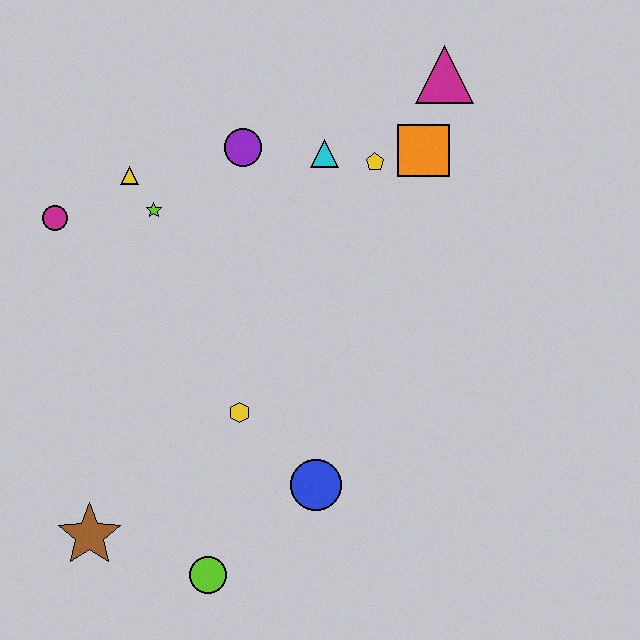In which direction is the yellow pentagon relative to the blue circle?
The yellow pentagon is above the blue circle.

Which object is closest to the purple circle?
The cyan triangle is closest to the purple circle.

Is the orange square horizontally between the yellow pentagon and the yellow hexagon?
No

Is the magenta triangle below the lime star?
No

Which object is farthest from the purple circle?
The lime circle is farthest from the purple circle.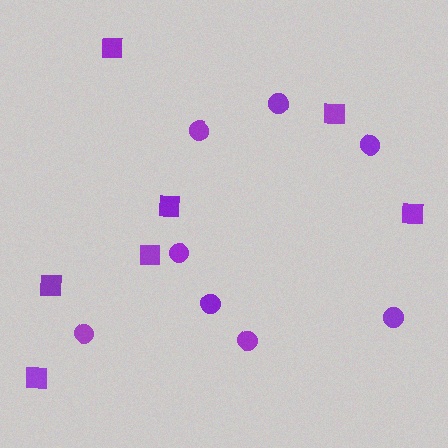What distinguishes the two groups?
There are 2 groups: one group of circles (8) and one group of squares (7).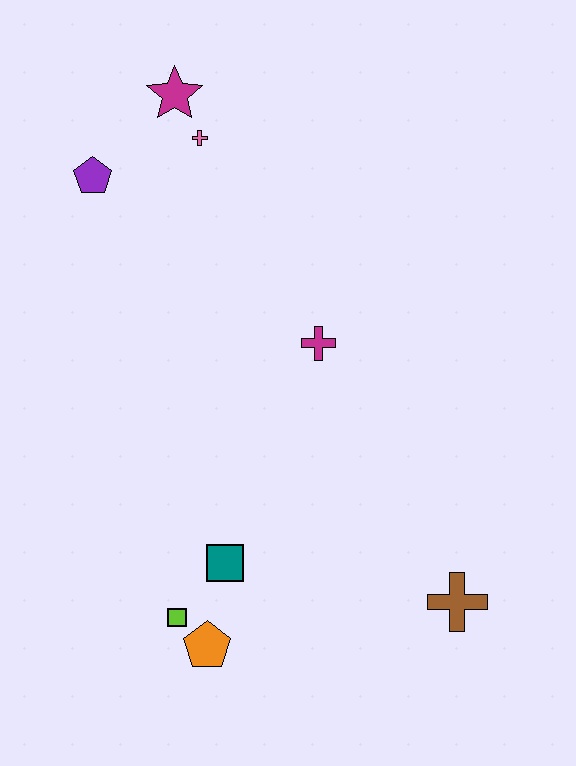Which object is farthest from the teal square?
The magenta star is farthest from the teal square.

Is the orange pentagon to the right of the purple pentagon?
Yes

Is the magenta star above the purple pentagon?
Yes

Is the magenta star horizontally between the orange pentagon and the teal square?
No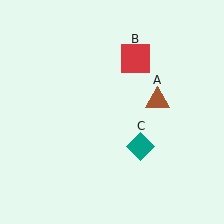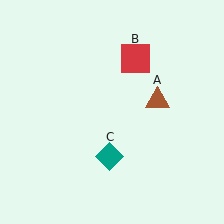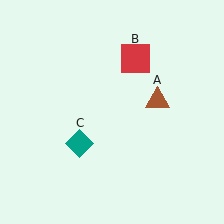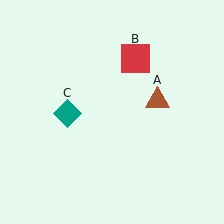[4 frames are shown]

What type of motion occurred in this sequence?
The teal diamond (object C) rotated clockwise around the center of the scene.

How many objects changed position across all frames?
1 object changed position: teal diamond (object C).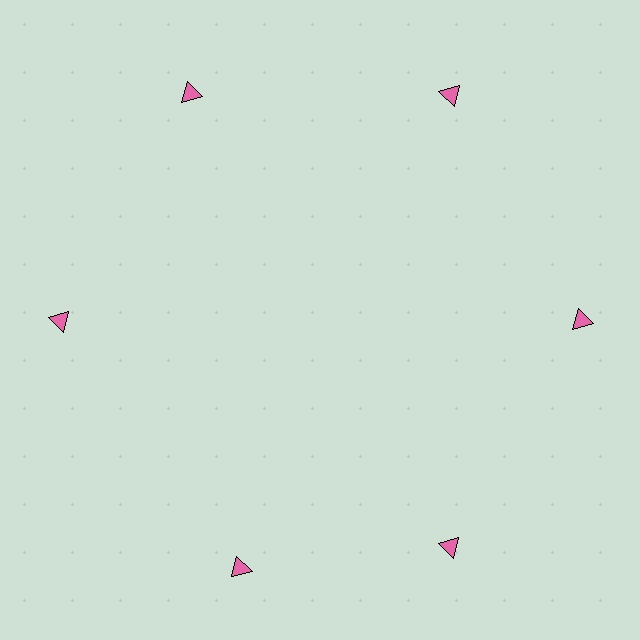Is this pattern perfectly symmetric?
No. The 6 pink triangles are arranged in a ring, but one element near the 7 o'clock position is rotated out of alignment along the ring, breaking the 6-fold rotational symmetry.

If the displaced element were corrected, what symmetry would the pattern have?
It would have 6-fold rotational symmetry — the pattern would map onto itself every 60 degrees.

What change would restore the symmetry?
The symmetry would be restored by rotating it back into even spacing with its neighbors so that all 6 triangles sit at equal angles and equal distance from the center.